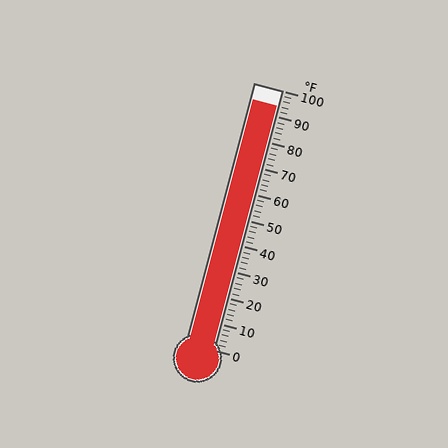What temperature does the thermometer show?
The thermometer shows approximately 94°F.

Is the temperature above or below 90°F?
The temperature is above 90°F.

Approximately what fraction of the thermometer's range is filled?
The thermometer is filled to approximately 95% of its range.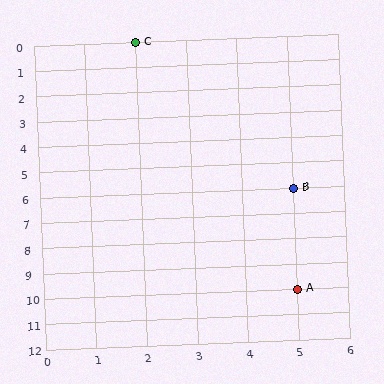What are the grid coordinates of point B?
Point B is at grid coordinates (5, 6).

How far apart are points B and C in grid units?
Points B and C are 3 columns and 6 rows apart (about 6.7 grid units diagonally).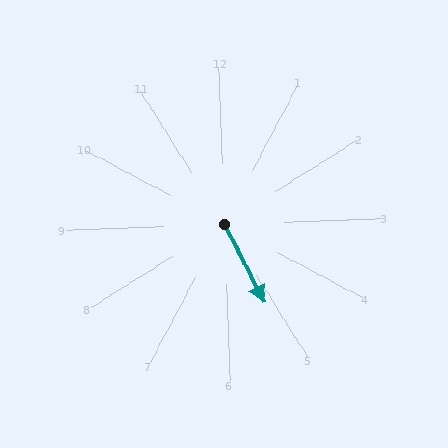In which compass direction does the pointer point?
Southeast.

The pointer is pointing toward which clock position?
Roughly 5 o'clock.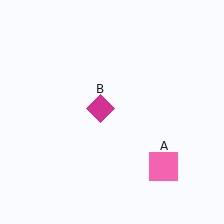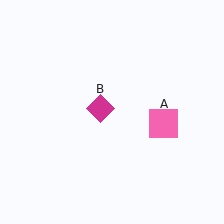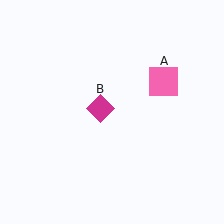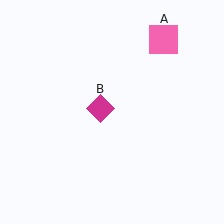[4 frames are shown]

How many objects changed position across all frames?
1 object changed position: pink square (object A).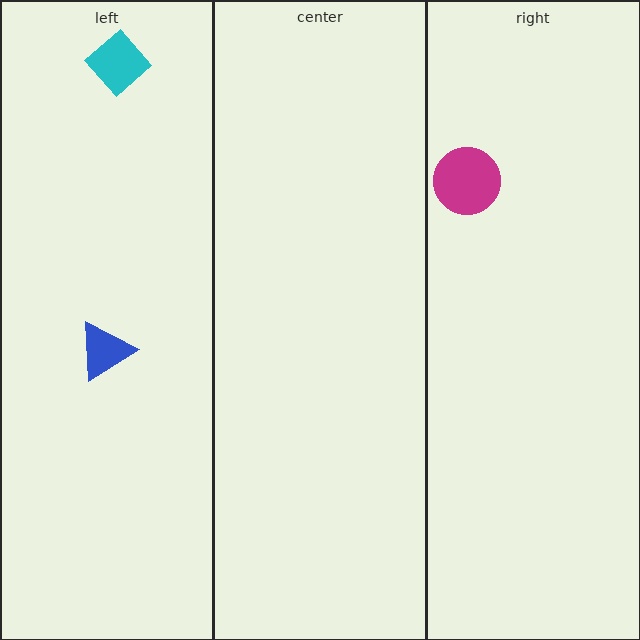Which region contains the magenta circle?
The right region.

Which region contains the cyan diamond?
The left region.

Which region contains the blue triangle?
The left region.